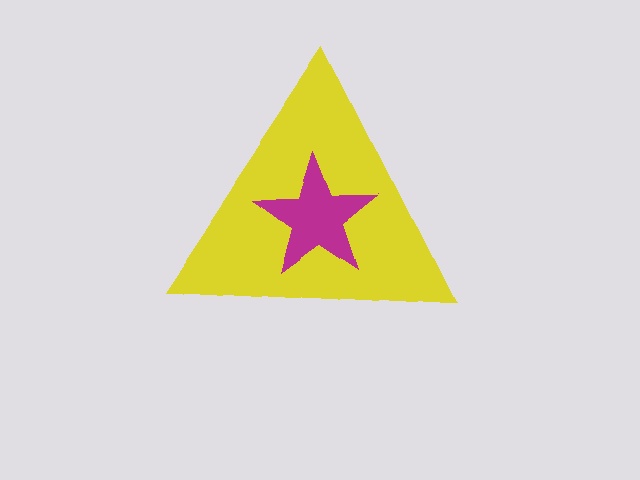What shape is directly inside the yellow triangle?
The magenta star.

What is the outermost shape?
The yellow triangle.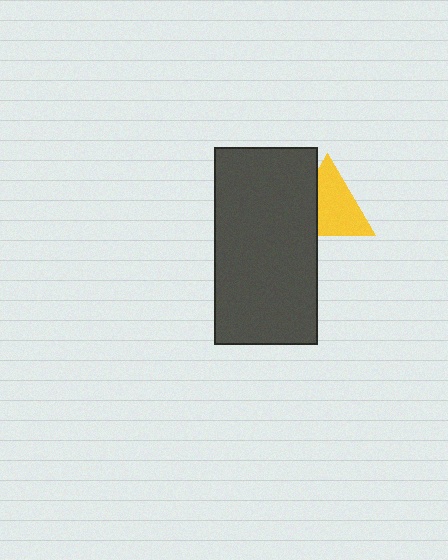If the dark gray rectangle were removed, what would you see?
You would see the complete yellow triangle.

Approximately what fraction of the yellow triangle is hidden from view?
Roughly 31% of the yellow triangle is hidden behind the dark gray rectangle.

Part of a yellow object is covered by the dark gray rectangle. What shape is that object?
It is a triangle.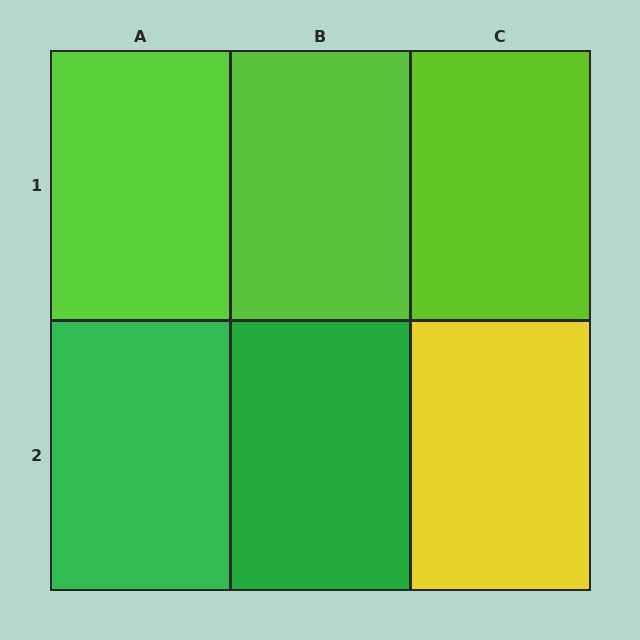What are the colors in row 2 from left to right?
Green, green, yellow.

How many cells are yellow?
1 cell is yellow.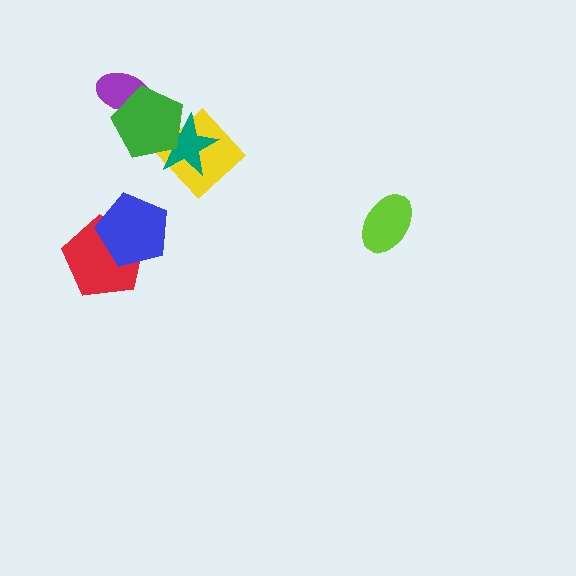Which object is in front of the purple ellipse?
The green pentagon is in front of the purple ellipse.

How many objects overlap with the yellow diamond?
2 objects overlap with the yellow diamond.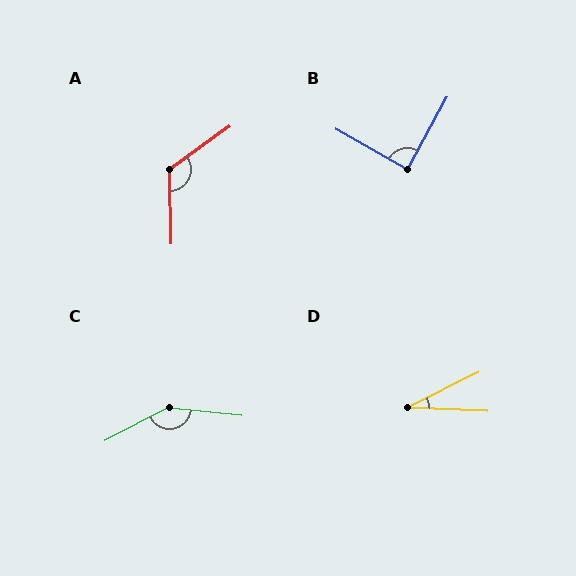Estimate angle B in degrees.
Approximately 89 degrees.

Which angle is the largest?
C, at approximately 147 degrees.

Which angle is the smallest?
D, at approximately 29 degrees.